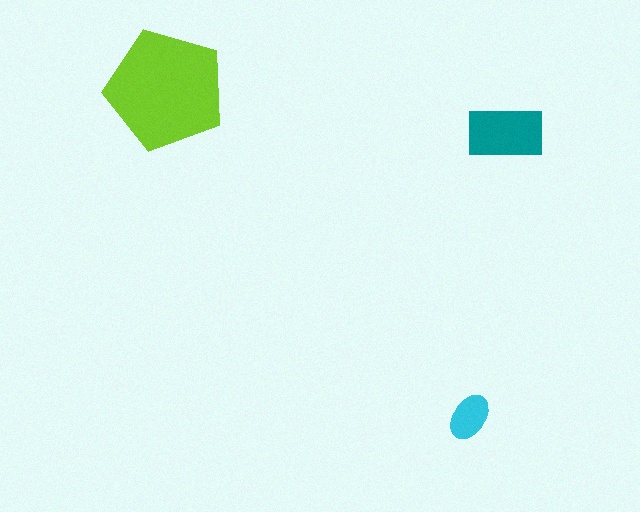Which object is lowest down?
The cyan ellipse is bottommost.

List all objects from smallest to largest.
The cyan ellipse, the teal rectangle, the lime pentagon.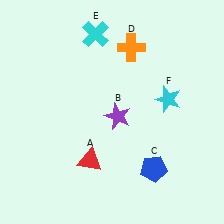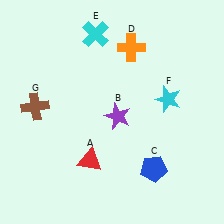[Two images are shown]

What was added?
A brown cross (G) was added in Image 2.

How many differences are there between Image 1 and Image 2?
There is 1 difference between the two images.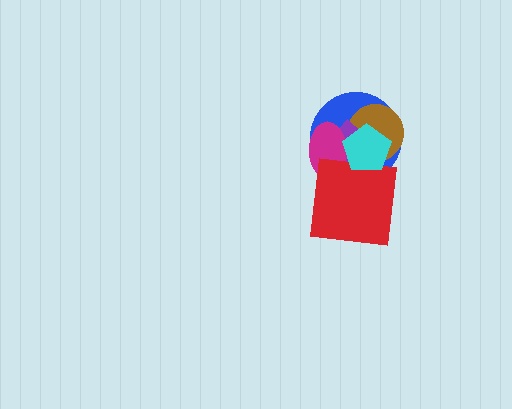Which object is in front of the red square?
The cyan pentagon is in front of the red square.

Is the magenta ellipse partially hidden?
Yes, it is partially covered by another shape.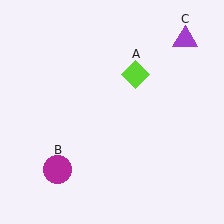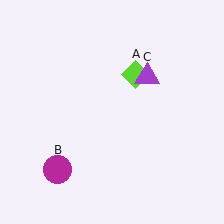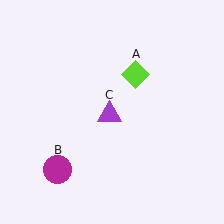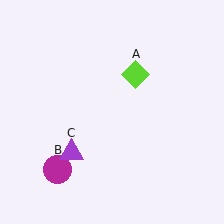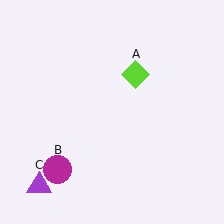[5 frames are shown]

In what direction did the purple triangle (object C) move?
The purple triangle (object C) moved down and to the left.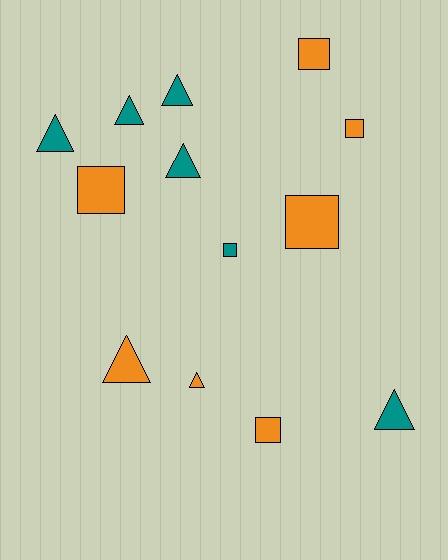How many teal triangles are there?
There are 5 teal triangles.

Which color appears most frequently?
Orange, with 7 objects.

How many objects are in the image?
There are 13 objects.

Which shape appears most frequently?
Triangle, with 7 objects.